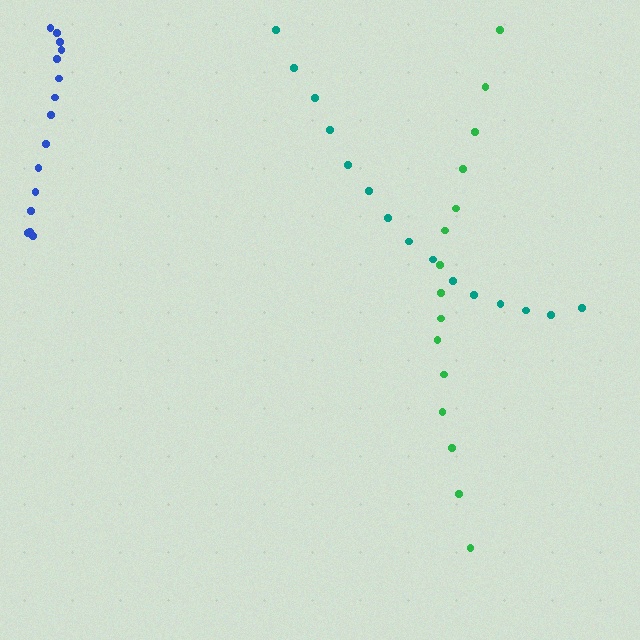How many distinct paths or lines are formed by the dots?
There are 3 distinct paths.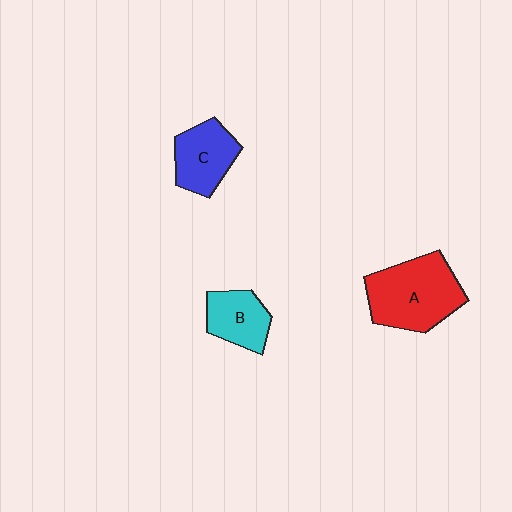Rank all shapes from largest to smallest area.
From largest to smallest: A (red), C (blue), B (cyan).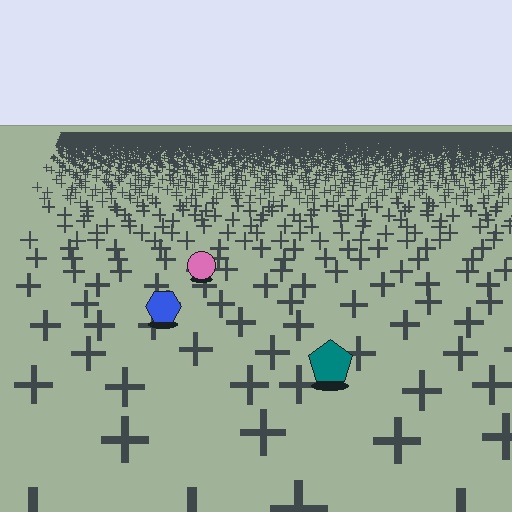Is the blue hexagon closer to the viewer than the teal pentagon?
No. The teal pentagon is closer — you can tell from the texture gradient: the ground texture is coarser near it.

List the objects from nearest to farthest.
From nearest to farthest: the teal pentagon, the blue hexagon, the pink circle.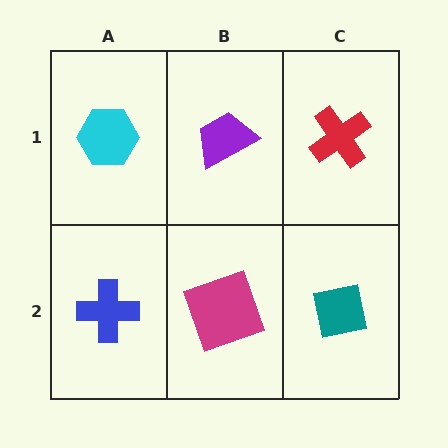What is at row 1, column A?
A cyan hexagon.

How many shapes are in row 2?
3 shapes.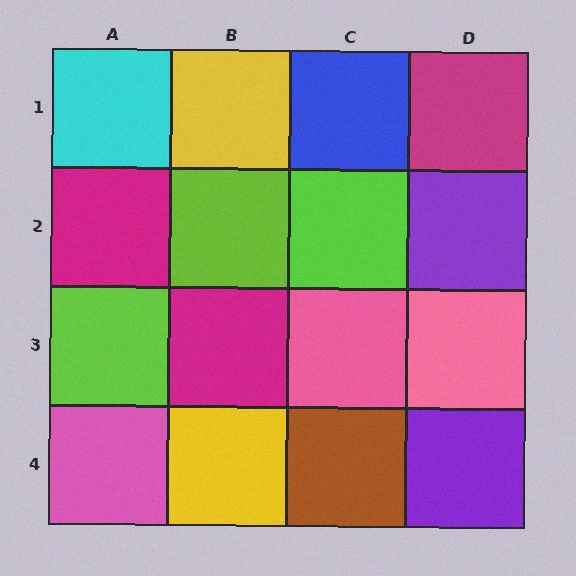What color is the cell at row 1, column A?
Cyan.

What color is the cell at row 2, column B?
Lime.